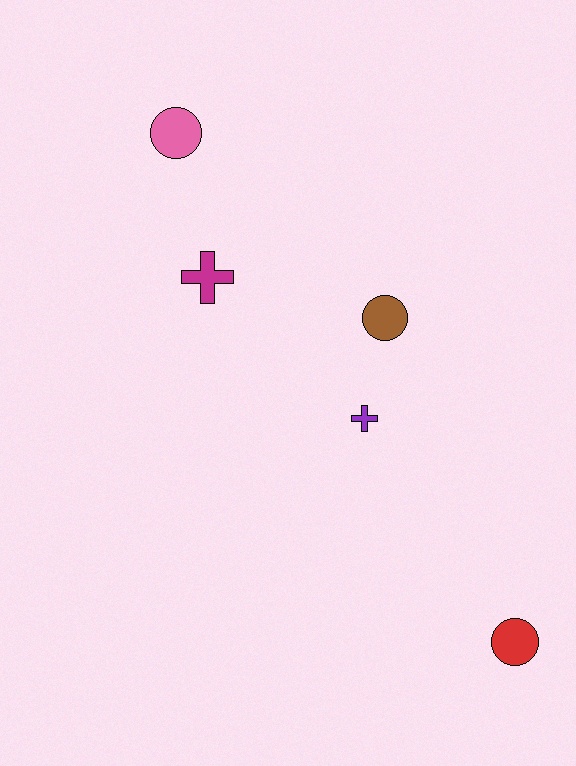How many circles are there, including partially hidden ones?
There are 3 circles.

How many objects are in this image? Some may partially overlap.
There are 5 objects.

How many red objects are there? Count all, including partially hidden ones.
There is 1 red object.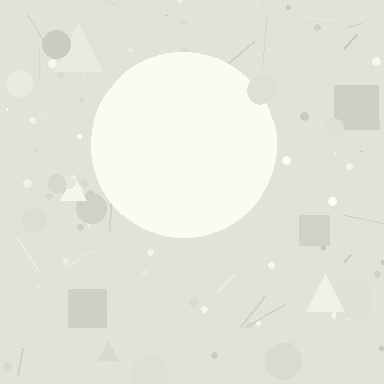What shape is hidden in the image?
A circle is hidden in the image.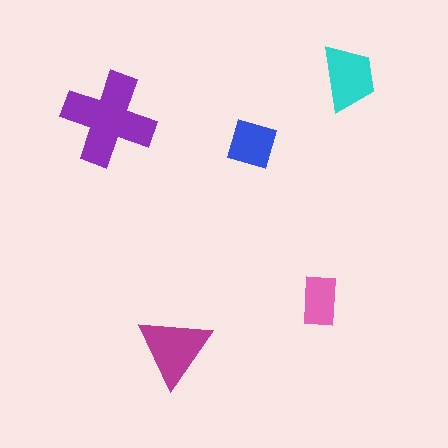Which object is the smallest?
The pink rectangle.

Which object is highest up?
The cyan trapezoid is topmost.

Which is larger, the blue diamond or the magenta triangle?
The magenta triangle.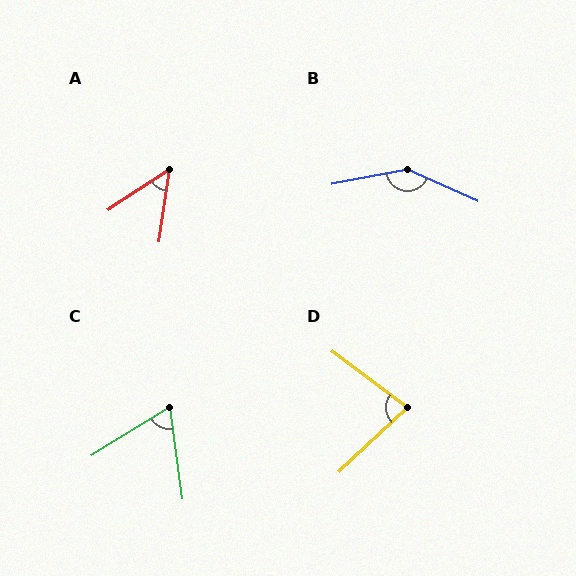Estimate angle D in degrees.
Approximately 80 degrees.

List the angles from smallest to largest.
A (48°), C (66°), D (80°), B (145°).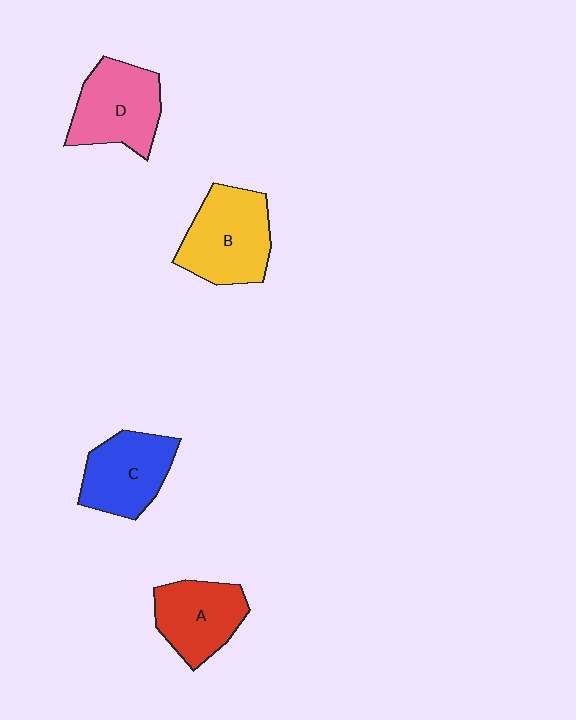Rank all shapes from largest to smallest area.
From largest to smallest: B (yellow), D (pink), C (blue), A (red).